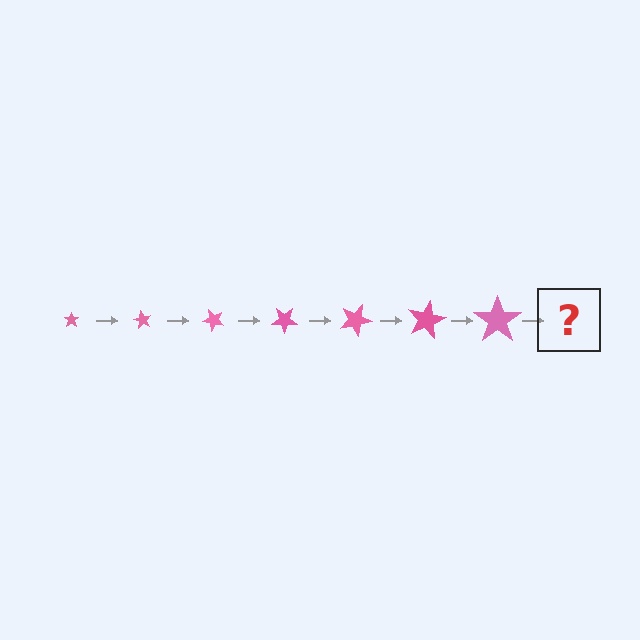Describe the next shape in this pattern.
It should be a star, larger than the previous one and rotated 420 degrees from the start.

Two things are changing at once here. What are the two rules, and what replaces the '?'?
The two rules are that the star grows larger each step and it rotates 60 degrees each step. The '?' should be a star, larger than the previous one and rotated 420 degrees from the start.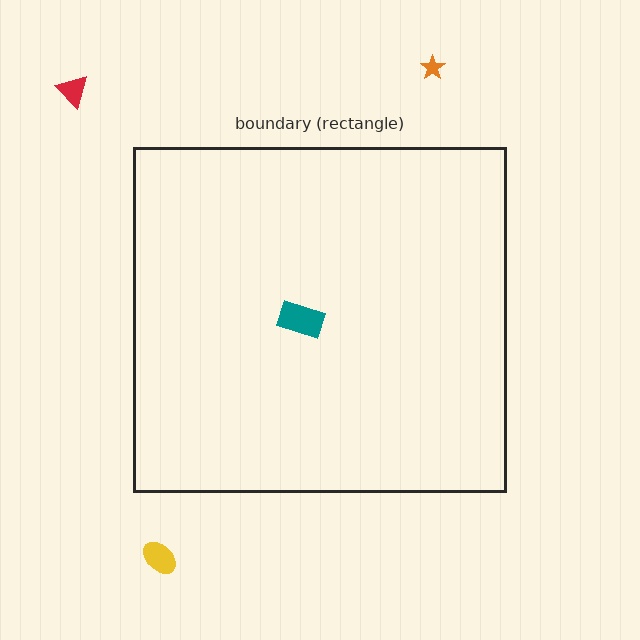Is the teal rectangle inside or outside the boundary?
Inside.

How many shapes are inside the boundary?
1 inside, 3 outside.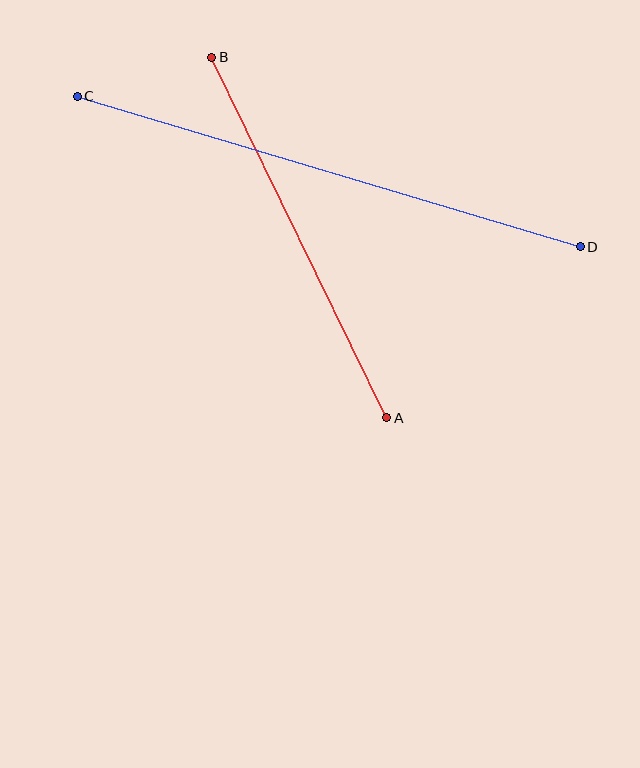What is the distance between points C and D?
The distance is approximately 525 pixels.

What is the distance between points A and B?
The distance is approximately 401 pixels.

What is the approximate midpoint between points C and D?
The midpoint is at approximately (329, 172) pixels.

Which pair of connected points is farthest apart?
Points C and D are farthest apart.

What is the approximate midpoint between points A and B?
The midpoint is at approximately (299, 237) pixels.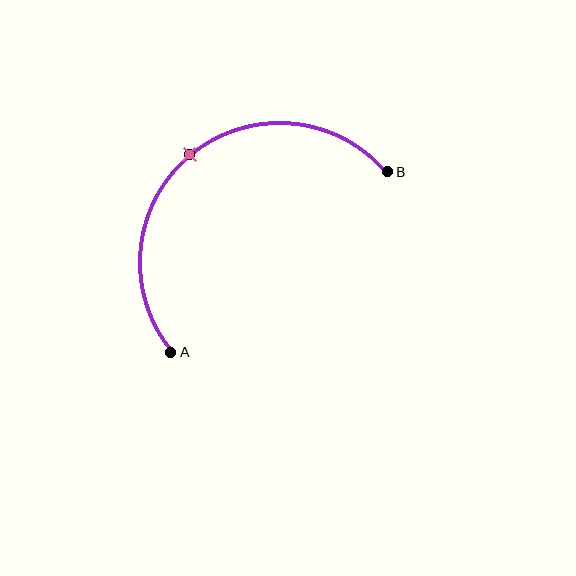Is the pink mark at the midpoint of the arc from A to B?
Yes. The pink mark lies on the arc at equal arc-length from both A and B — it is the arc midpoint.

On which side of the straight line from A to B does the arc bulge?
The arc bulges above and to the left of the straight line connecting A and B.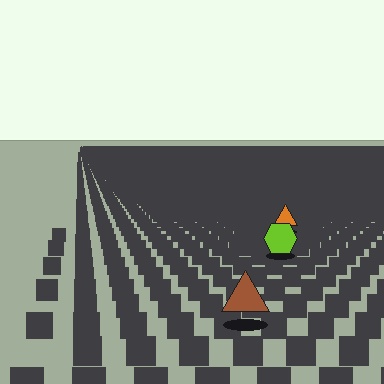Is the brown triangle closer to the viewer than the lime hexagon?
Yes. The brown triangle is closer — you can tell from the texture gradient: the ground texture is coarser near it.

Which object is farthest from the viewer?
The orange triangle is farthest from the viewer. It appears smaller and the ground texture around it is denser.